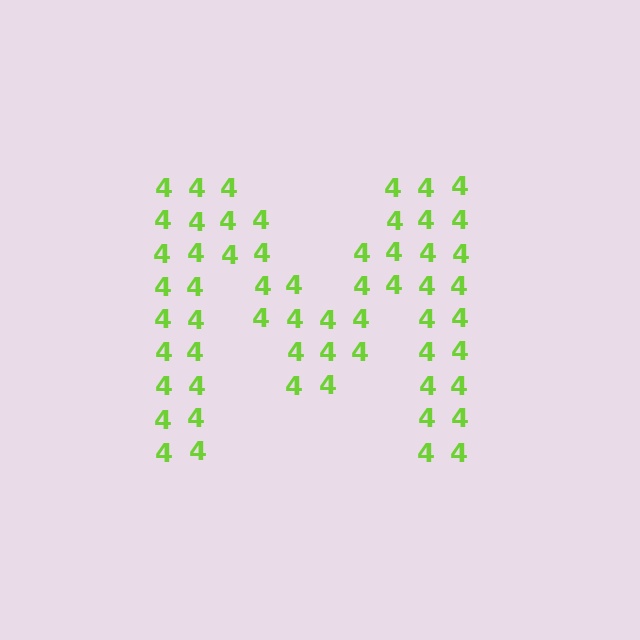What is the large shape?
The large shape is the letter M.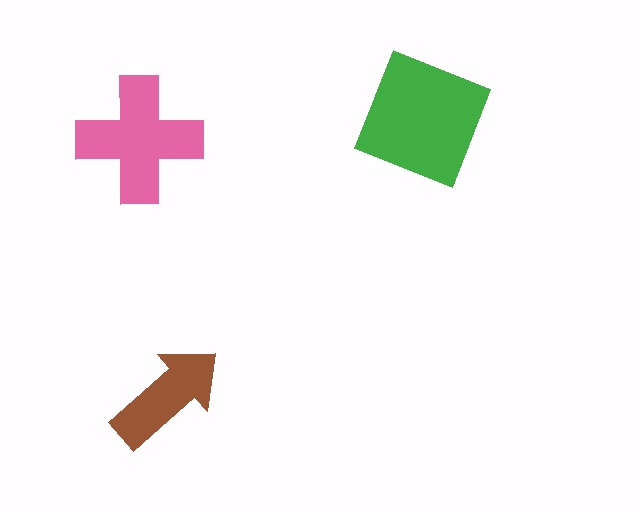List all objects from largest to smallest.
The green square, the pink cross, the brown arrow.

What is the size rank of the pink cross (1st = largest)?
2nd.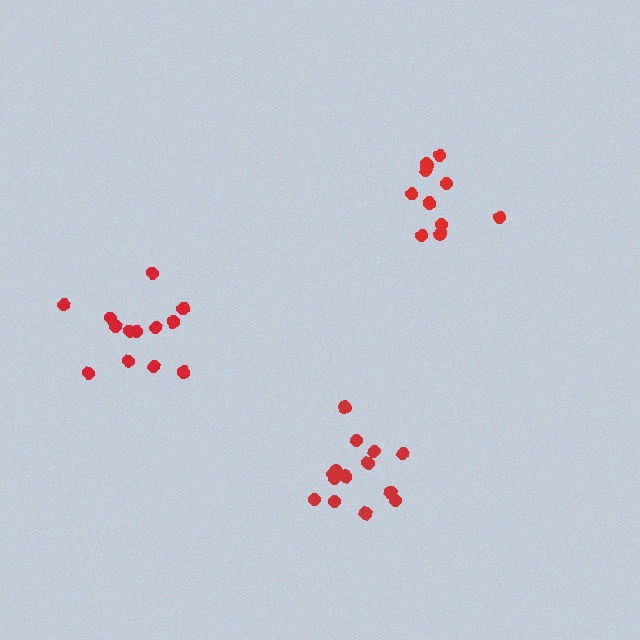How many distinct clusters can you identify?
There are 3 distinct clusters.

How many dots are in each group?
Group 1: 13 dots, Group 2: 15 dots, Group 3: 11 dots (39 total).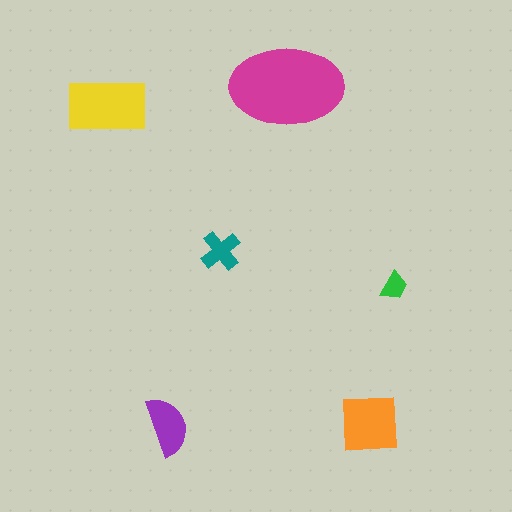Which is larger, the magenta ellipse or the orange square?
The magenta ellipse.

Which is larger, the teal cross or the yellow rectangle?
The yellow rectangle.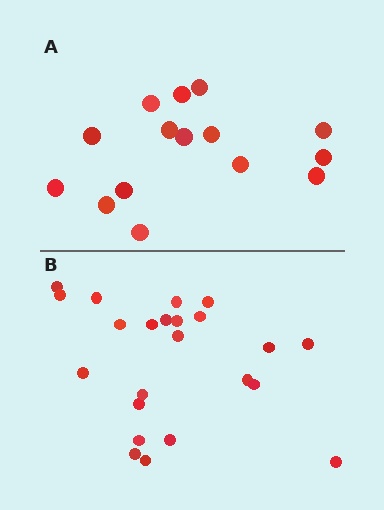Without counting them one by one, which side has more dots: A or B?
Region B (the bottom region) has more dots.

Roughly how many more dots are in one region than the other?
Region B has roughly 8 or so more dots than region A.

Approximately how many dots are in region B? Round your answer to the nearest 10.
About 20 dots. (The exact count is 23, which rounds to 20.)